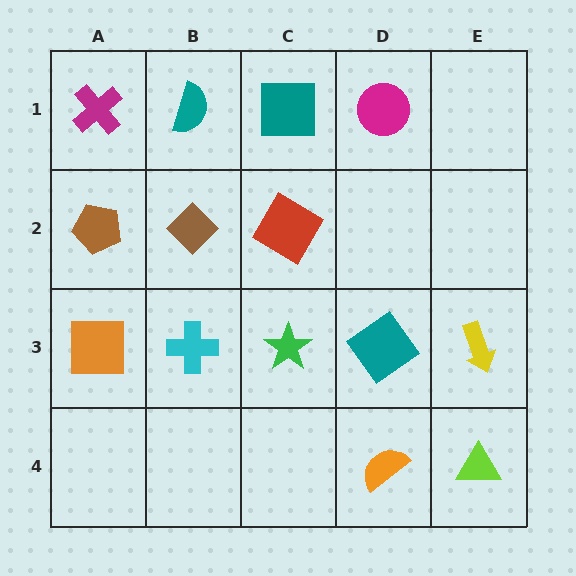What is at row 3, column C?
A green star.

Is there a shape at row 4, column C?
No, that cell is empty.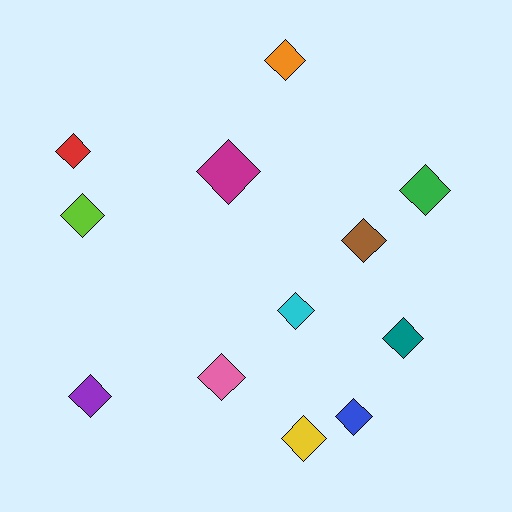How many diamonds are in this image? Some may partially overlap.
There are 12 diamonds.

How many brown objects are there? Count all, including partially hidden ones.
There is 1 brown object.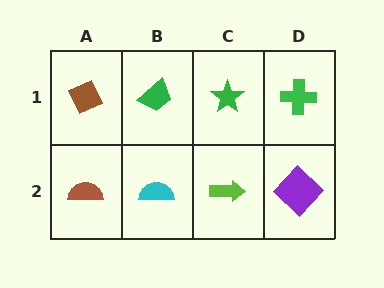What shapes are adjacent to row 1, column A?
A brown semicircle (row 2, column A), a green trapezoid (row 1, column B).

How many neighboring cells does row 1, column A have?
2.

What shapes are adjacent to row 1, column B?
A cyan semicircle (row 2, column B), a brown diamond (row 1, column A), a green star (row 1, column C).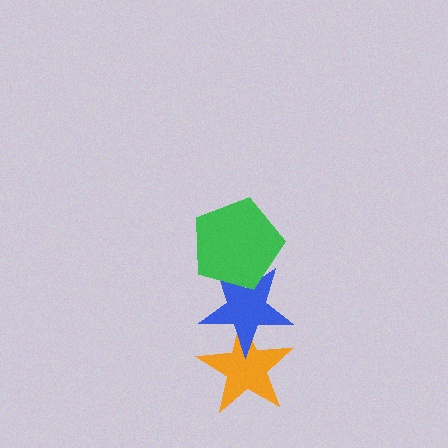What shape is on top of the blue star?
The green pentagon is on top of the blue star.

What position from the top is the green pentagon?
The green pentagon is 1st from the top.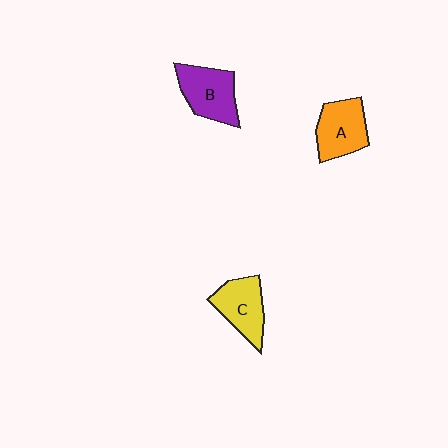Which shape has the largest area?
Shape B (purple).